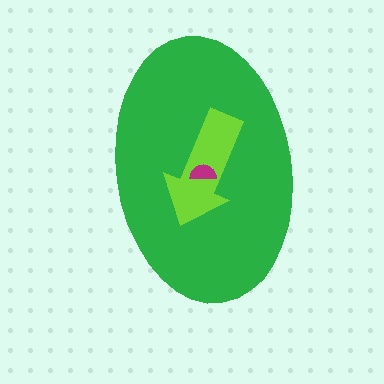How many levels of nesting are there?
3.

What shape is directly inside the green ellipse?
The lime arrow.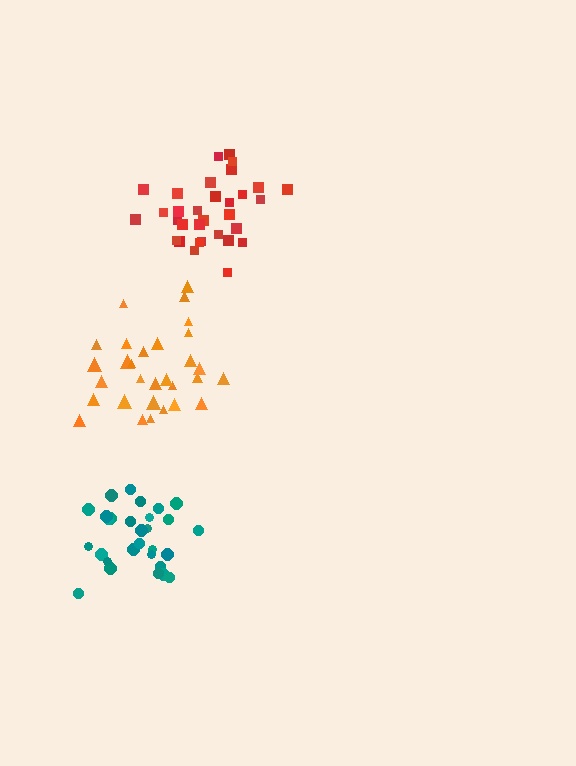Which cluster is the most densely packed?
Teal.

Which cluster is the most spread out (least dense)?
Orange.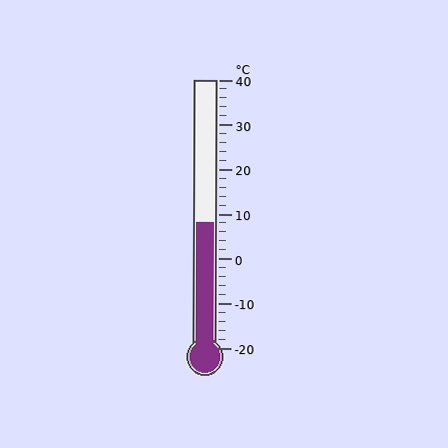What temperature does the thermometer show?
The thermometer shows approximately 8°C.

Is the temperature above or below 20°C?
The temperature is below 20°C.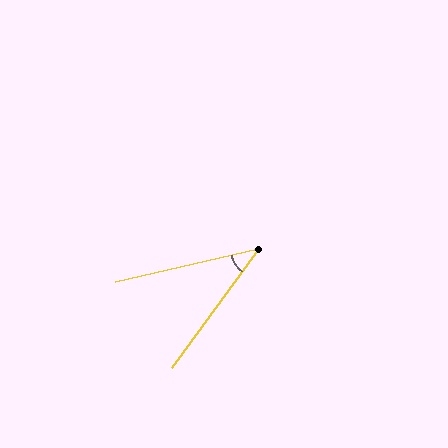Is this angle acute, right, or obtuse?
It is acute.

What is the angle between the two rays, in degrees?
Approximately 41 degrees.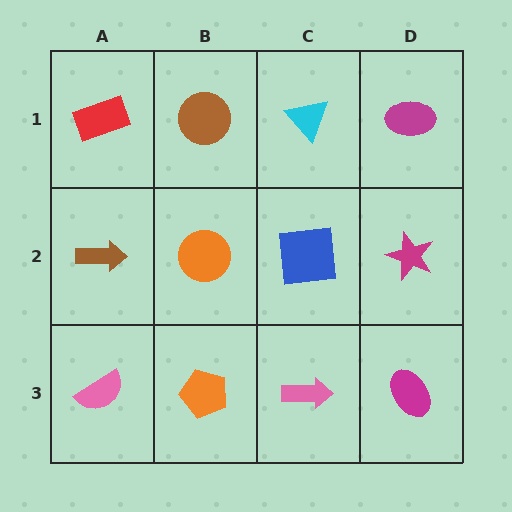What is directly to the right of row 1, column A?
A brown circle.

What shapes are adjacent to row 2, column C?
A cyan triangle (row 1, column C), a pink arrow (row 3, column C), an orange circle (row 2, column B), a magenta star (row 2, column D).